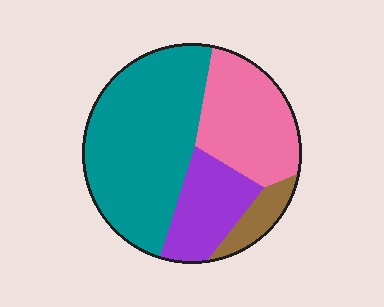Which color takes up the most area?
Teal, at roughly 50%.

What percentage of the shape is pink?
Pink covers about 25% of the shape.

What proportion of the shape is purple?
Purple covers roughly 15% of the shape.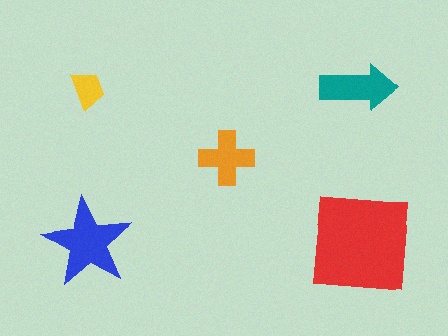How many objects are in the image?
There are 5 objects in the image.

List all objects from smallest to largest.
The yellow trapezoid, the orange cross, the teal arrow, the blue star, the red square.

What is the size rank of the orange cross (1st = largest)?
4th.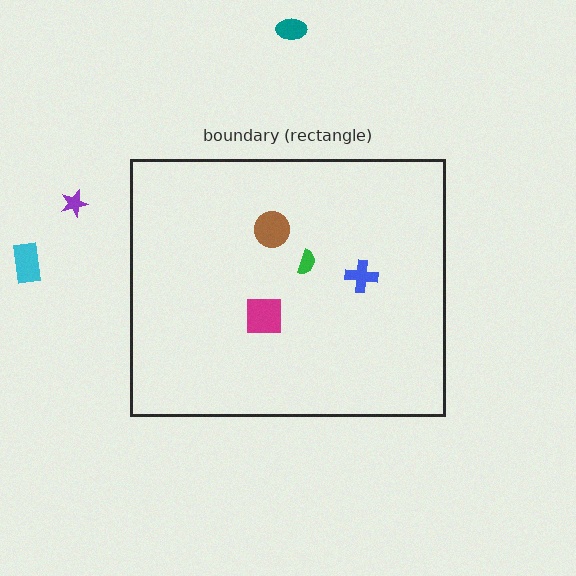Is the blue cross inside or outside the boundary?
Inside.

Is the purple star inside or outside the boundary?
Outside.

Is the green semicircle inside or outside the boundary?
Inside.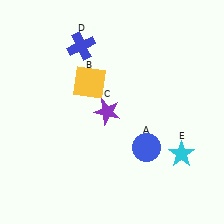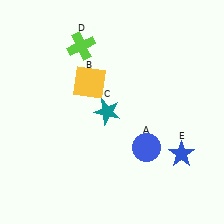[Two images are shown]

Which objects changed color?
C changed from purple to teal. D changed from blue to lime. E changed from cyan to blue.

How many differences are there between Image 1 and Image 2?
There are 3 differences between the two images.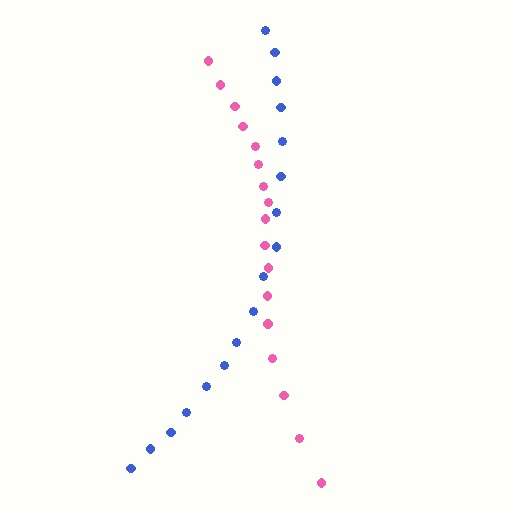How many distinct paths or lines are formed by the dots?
There are 2 distinct paths.